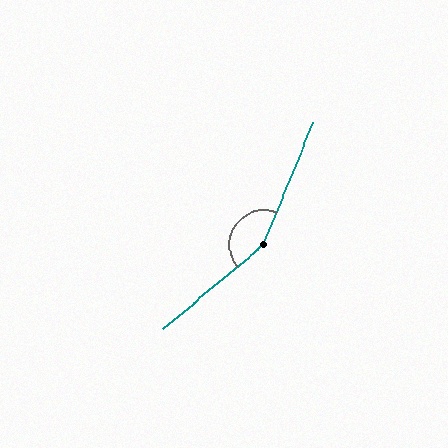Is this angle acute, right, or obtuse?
It is obtuse.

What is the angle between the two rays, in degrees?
Approximately 152 degrees.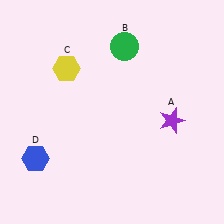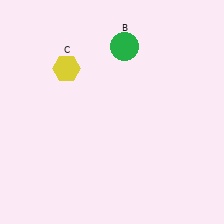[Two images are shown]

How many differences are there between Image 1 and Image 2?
There are 2 differences between the two images.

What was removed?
The purple star (A), the blue hexagon (D) were removed in Image 2.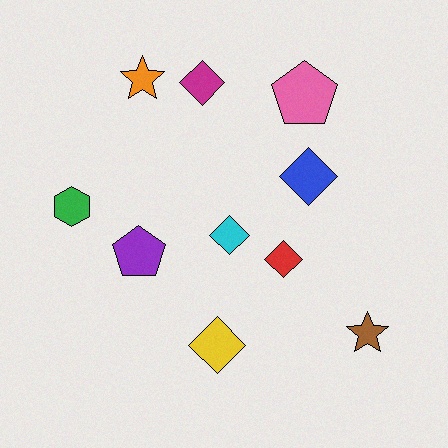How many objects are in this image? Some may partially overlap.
There are 10 objects.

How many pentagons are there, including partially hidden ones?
There are 2 pentagons.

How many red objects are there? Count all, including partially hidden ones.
There is 1 red object.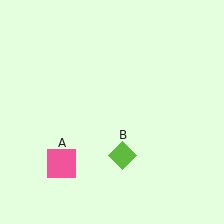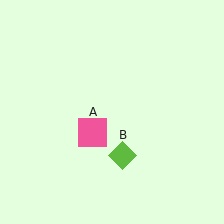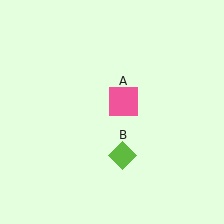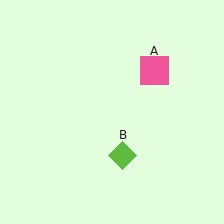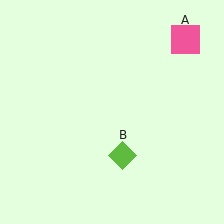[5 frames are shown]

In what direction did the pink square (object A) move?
The pink square (object A) moved up and to the right.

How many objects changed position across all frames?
1 object changed position: pink square (object A).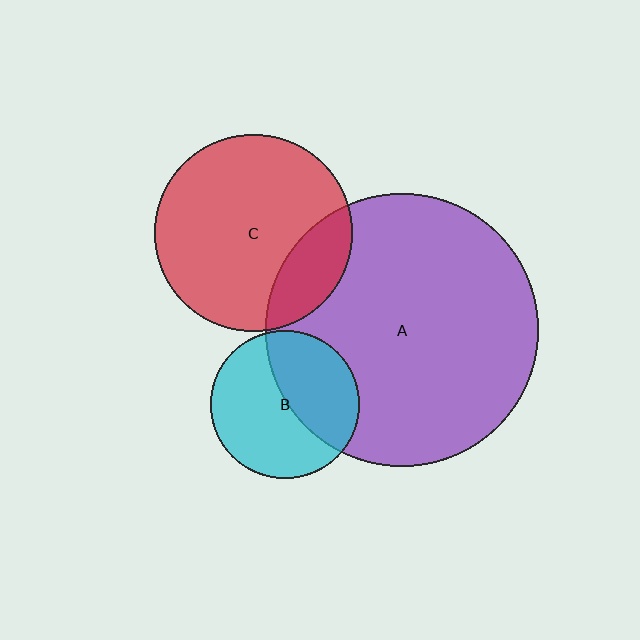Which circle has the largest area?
Circle A (purple).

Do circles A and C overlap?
Yes.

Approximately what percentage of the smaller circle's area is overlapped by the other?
Approximately 20%.